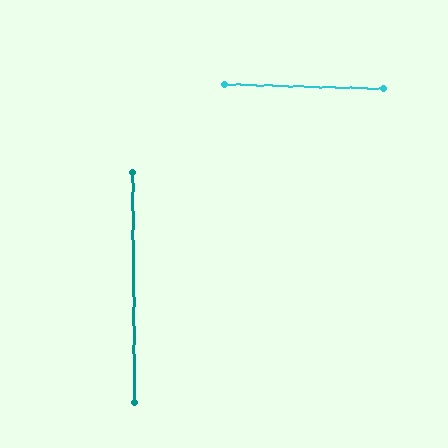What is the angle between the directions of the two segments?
Approximately 88 degrees.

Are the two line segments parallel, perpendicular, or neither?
Perpendicular — they meet at approximately 88°.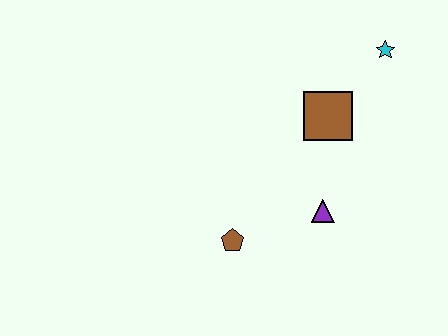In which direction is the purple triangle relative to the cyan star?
The purple triangle is below the cyan star.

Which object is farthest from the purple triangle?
The cyan star is farthest from the purple triangle.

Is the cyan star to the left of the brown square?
No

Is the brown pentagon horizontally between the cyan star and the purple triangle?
No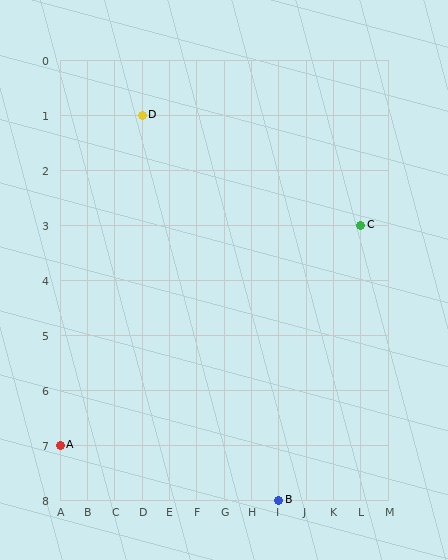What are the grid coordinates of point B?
Point B is at grid coordinates (I, 8).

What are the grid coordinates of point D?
Point D is at grid coordinates (D, 1).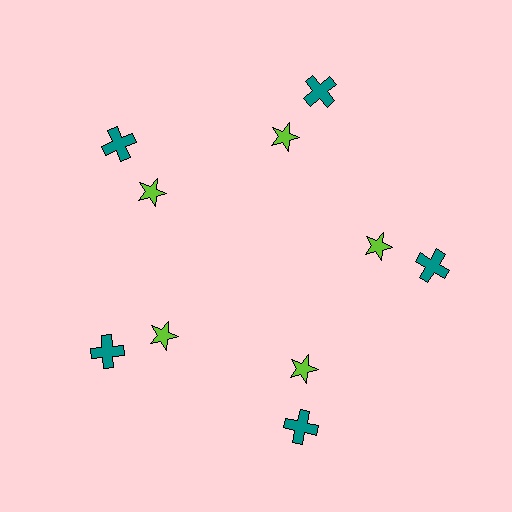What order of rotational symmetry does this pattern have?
This pattern has 5-fold rotational symmetry.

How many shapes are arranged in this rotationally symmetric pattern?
There are 10 shapes, arranged in 5 groups of 2.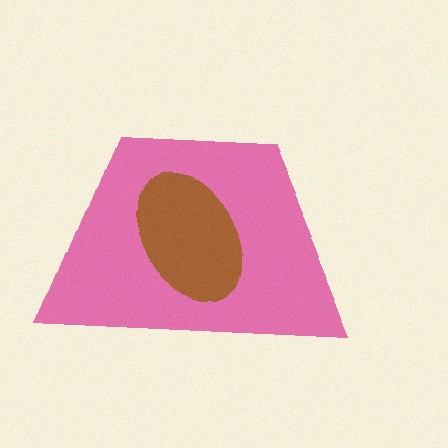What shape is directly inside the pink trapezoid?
The brown ellipse.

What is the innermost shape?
The brown ellipse.